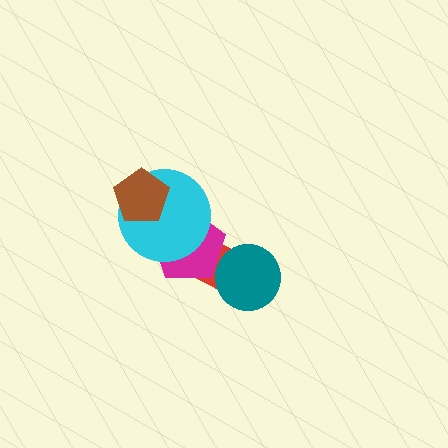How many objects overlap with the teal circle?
1 object overlaps with the teal circle.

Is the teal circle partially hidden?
No, no other shape covers it.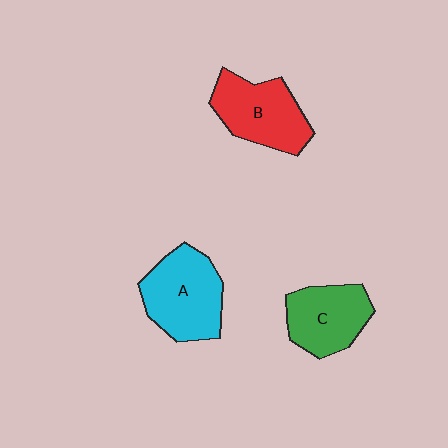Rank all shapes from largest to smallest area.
From largest to smallest: A (cyan), B (red), C (green).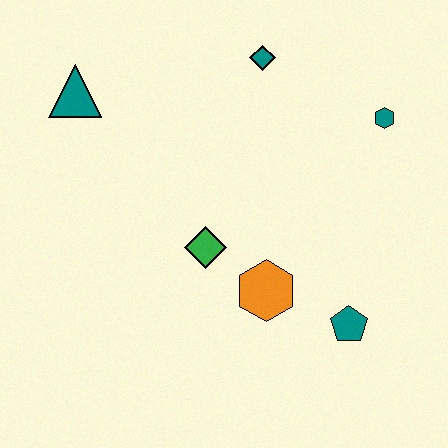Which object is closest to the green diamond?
The orange hexagon is closest to the green diamond.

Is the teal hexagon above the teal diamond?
No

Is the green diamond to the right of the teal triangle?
Yes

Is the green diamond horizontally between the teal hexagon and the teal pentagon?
No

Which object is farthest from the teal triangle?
The teal pentagon is farthest from the teal triangle.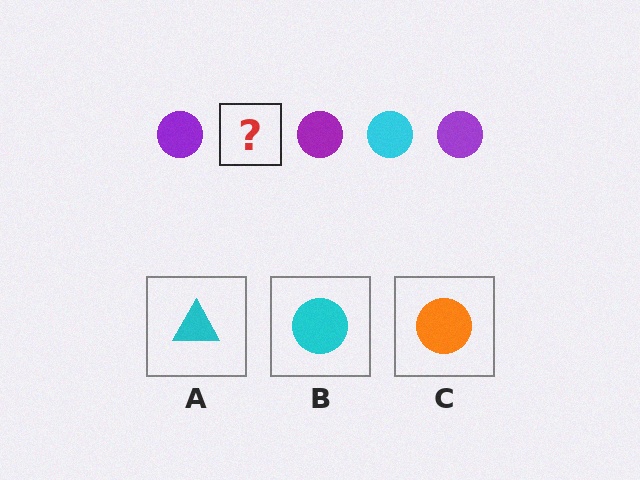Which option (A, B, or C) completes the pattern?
B.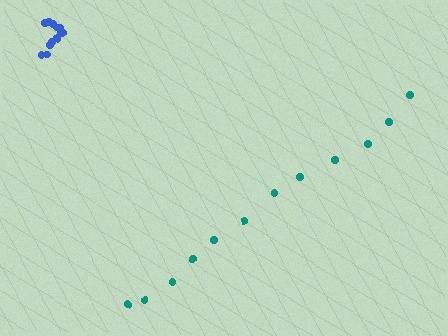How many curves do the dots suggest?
There are 2 distinct paths.